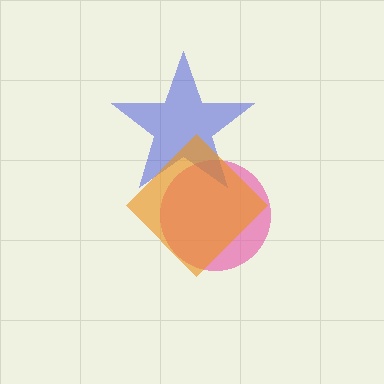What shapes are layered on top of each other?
The layered shapes are: a pink circle, a blue star, an orange diamond.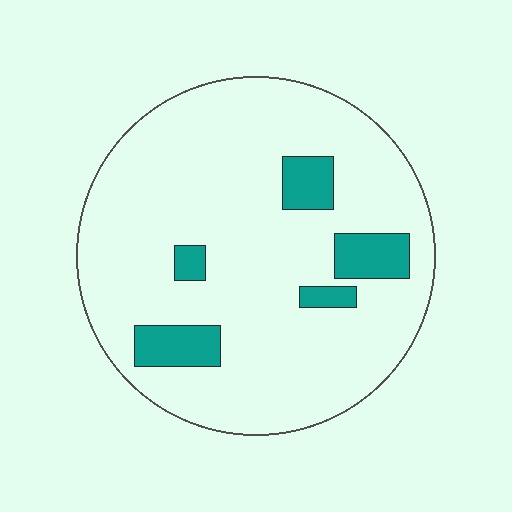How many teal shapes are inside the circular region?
5.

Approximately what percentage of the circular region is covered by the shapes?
Approximately 10%.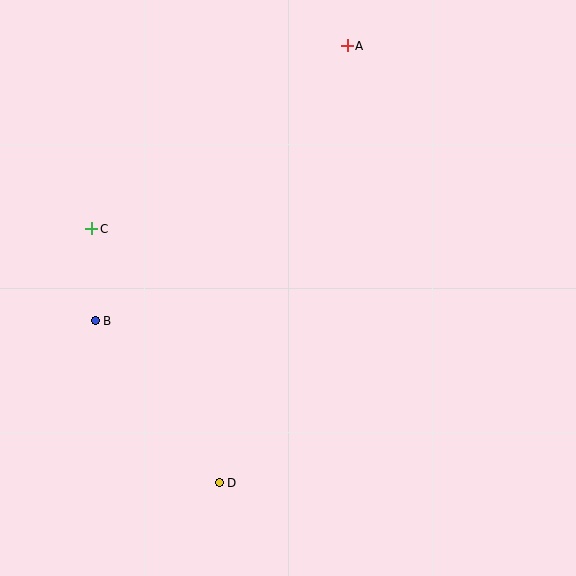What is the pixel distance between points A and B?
The distance between A and B is 373 pixels.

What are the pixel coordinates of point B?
Point B is at (95, 321).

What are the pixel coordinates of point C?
Point C is at (92, 229).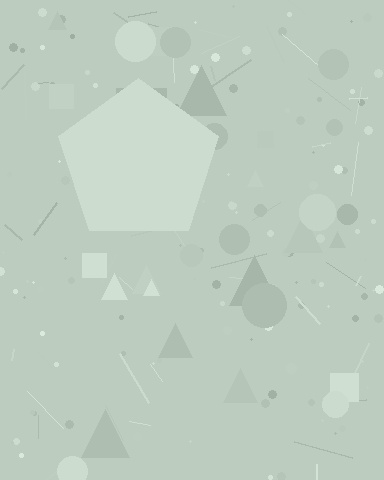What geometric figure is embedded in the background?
A pentagon is embedded in the background.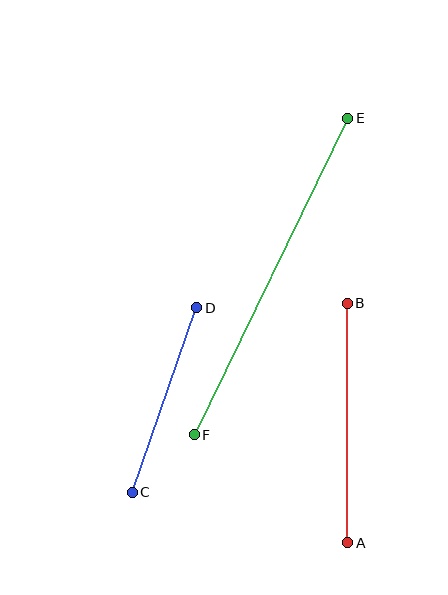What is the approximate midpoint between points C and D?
The midpoint is at approximately (165, 400) pixels.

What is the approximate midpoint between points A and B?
The midpoint is at approximately (347, 423) pixels.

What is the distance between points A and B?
The distance is approximately 240 pixels.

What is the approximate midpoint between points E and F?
The midpoint is at approximately (271, 277) pixels.